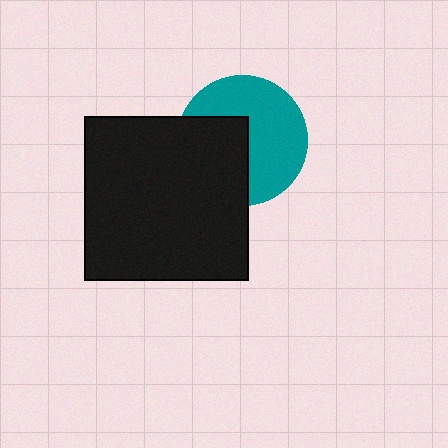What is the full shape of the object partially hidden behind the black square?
The partially hidden object is a teal circle.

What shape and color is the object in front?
The object in front is a black square.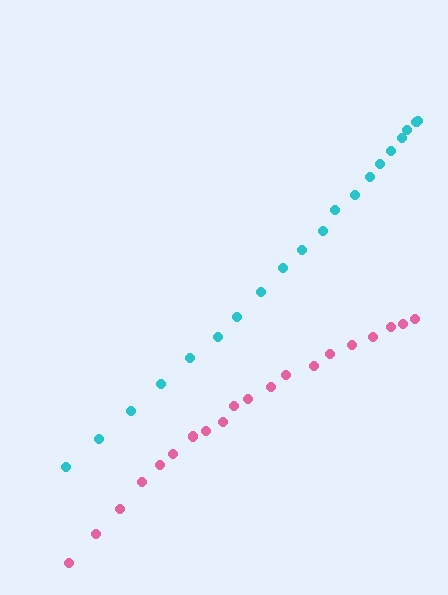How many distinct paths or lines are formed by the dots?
There are 2 distinct paths.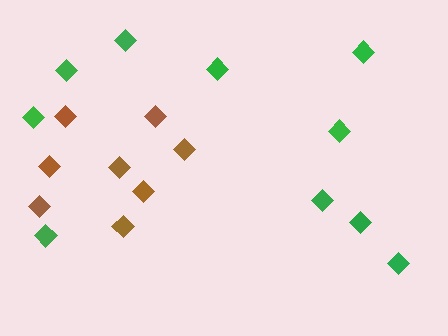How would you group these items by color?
There are 2 groups: one group of brown diamonds (8) and one group of green diamonds (10).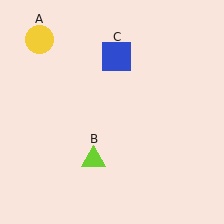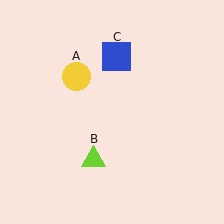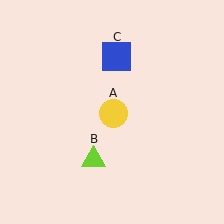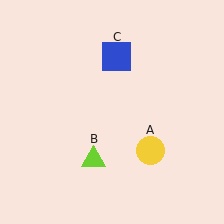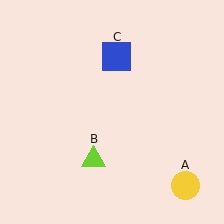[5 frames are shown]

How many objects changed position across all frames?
1 object changed position: yellow circle (object A).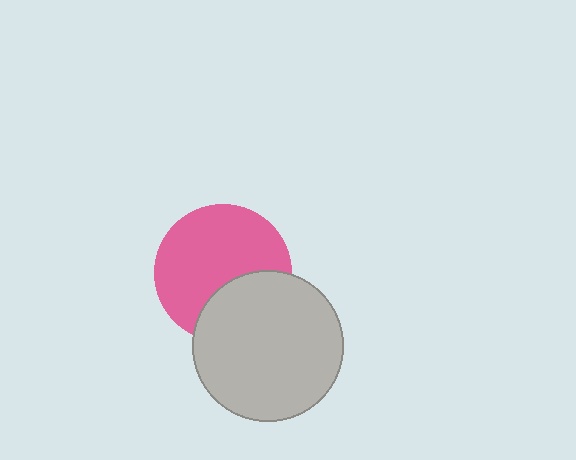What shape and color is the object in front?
The object in front is a light gray circle.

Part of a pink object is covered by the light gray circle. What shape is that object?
It is a circle.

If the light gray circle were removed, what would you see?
You would see the complete pink circle.